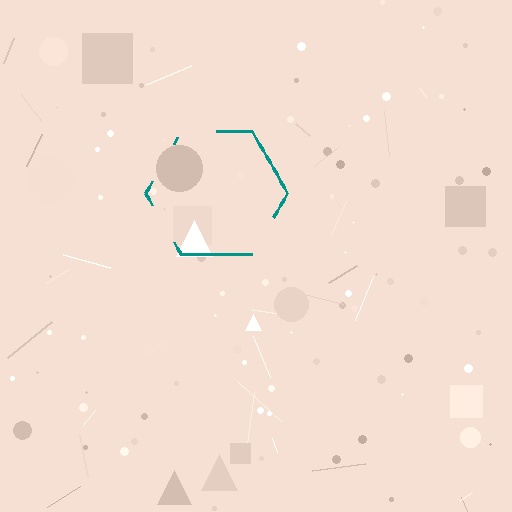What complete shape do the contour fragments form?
The contour fragments form a hexagon.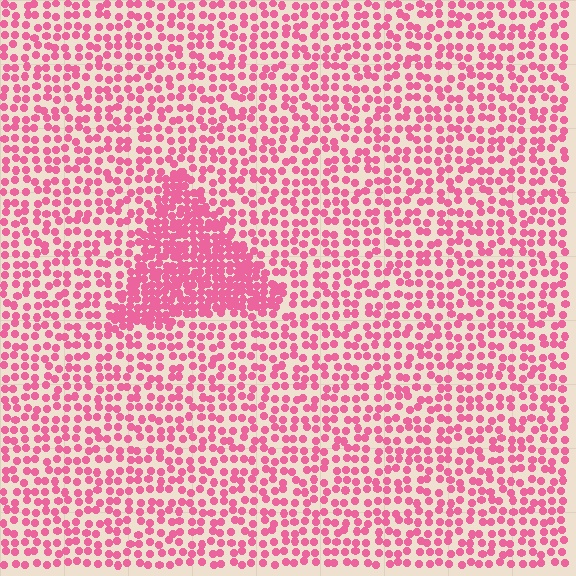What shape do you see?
I see a triangle.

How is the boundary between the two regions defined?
The boundary is defined by a change in element density (approximately 2.2x ratio). All elements are the same color, size, and shape.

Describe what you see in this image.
The image contains small pink elements arranged at two different densities. A triangle-shaped region is visible where the elements are more densely packed than the surrounding area.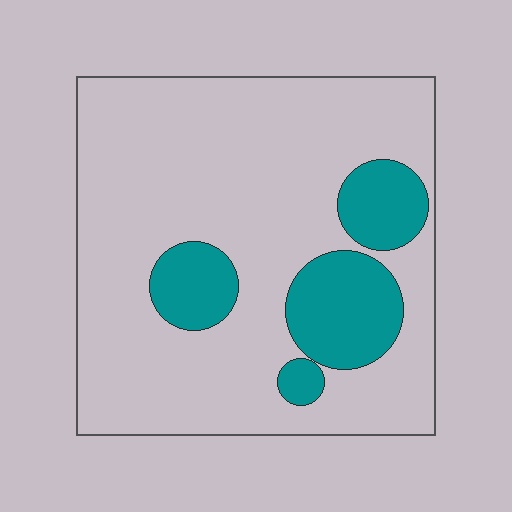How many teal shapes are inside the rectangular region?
4.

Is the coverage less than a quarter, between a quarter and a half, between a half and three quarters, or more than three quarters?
Less than a quarter.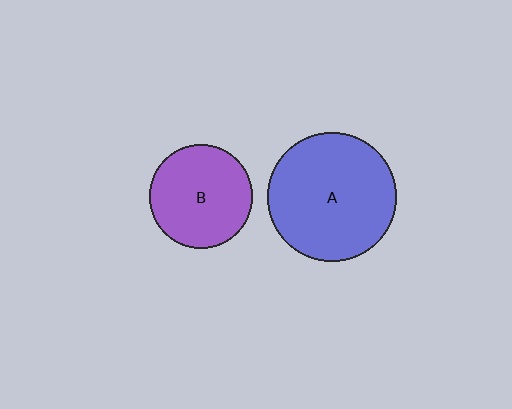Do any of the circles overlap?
No, none of the circles overlap.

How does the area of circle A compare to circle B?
Approximately 1.6 times.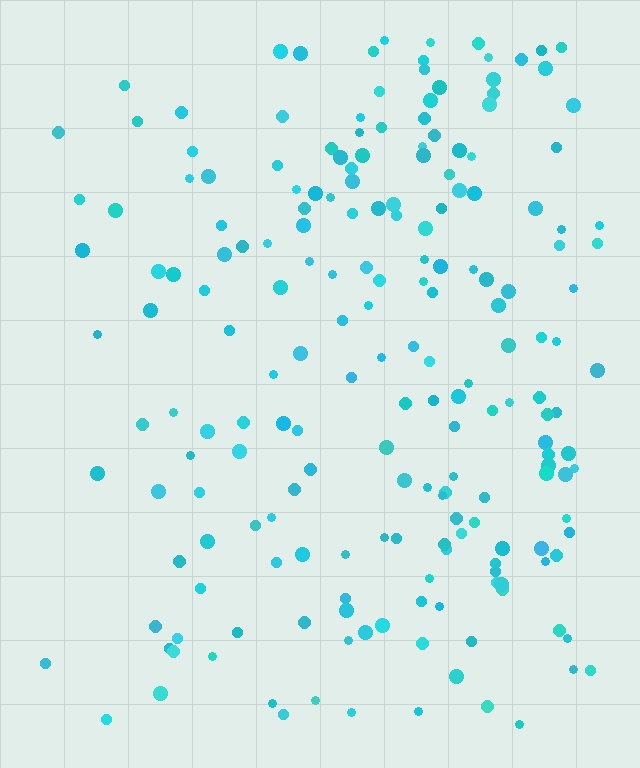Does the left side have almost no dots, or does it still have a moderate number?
Still a moderate number, just noticeably fewer than the right.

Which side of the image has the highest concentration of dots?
The right.